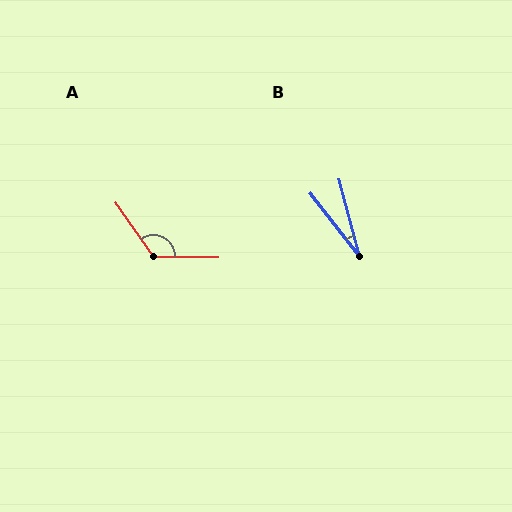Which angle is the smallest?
B, at approximately 23 degrees.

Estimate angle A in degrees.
Approximately 125 degrees.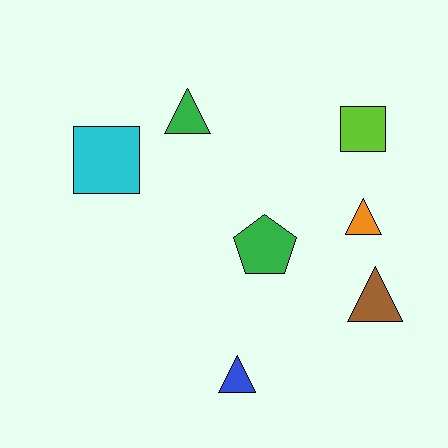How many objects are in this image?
There are 7 objects.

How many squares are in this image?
There are 2 squares.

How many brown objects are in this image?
There is 1 brown object.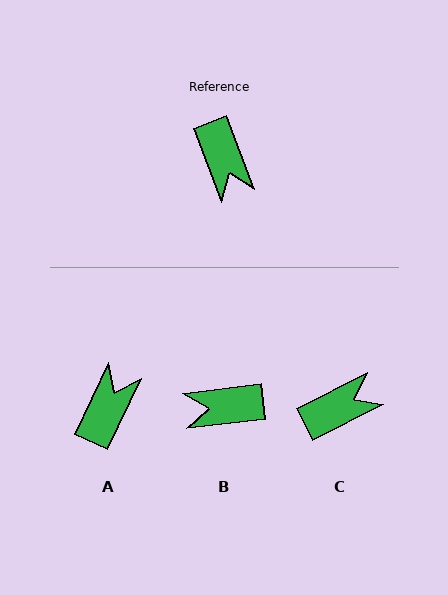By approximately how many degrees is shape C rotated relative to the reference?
Approximately 96 degrees counter-clockwise.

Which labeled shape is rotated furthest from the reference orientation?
A, about 134 degrees away.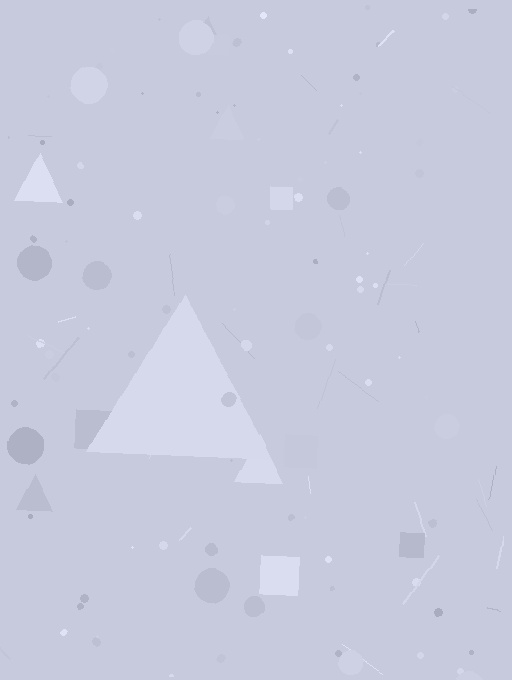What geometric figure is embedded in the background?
A triangle is embedded in the background.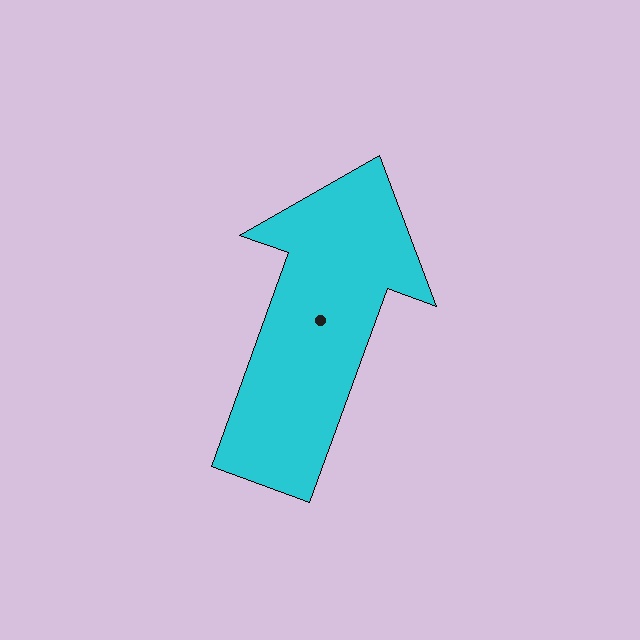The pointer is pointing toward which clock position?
Roughly 1 o'clock.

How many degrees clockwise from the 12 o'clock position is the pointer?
Approximately 20 degrees.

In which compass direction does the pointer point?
North.